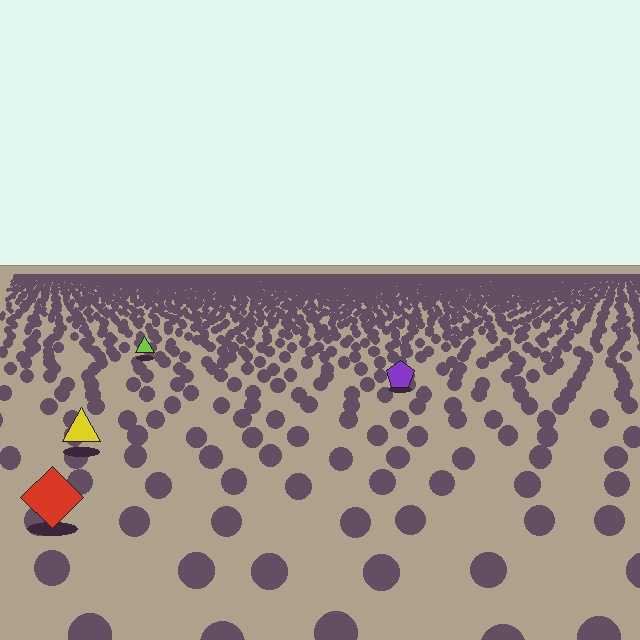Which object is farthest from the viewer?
The lime triangle is farthest from the viewer. It appears smaller and the ground texture around it is denser.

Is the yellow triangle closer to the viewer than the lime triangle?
Yes. The yellow triangle is closer — you can tell from the texture gradient: the ground texture is coarser near it.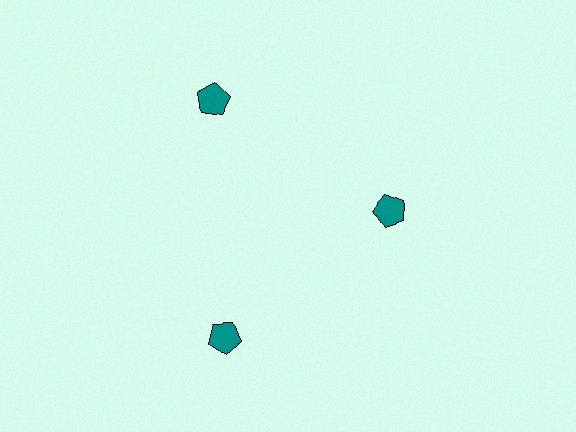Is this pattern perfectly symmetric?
No. The 3 teal pentagons are arranged in a ring, but one element near the 3 o'clock position is pulled inward toward the center, breaking the 3-fold rotational symmetry.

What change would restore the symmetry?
The symmetry would be restored by moving it outward, back onto the ring so that all 3 pentagons sit at equal angles and equal distance from the center.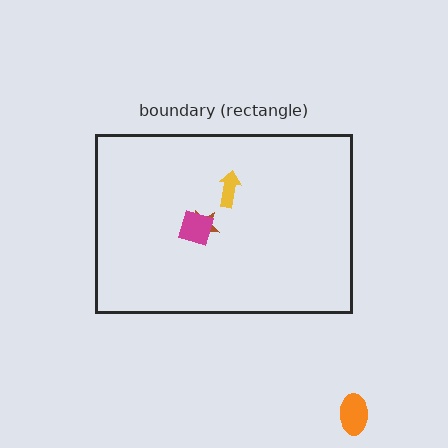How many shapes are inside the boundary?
3 inside, 1 outside.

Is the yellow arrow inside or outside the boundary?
Inside.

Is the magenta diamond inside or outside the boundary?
Inside.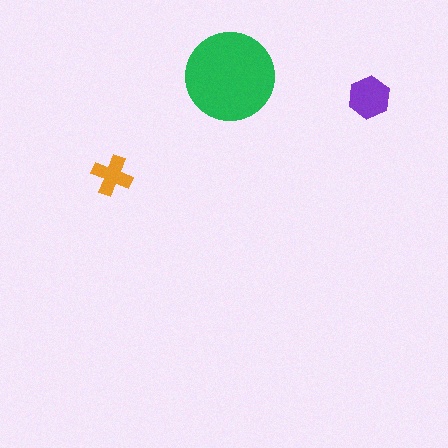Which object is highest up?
The green circle is topmost.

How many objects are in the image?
There are 3 objects in the image.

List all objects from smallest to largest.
The orange cross, the purple hexagon, the green circle.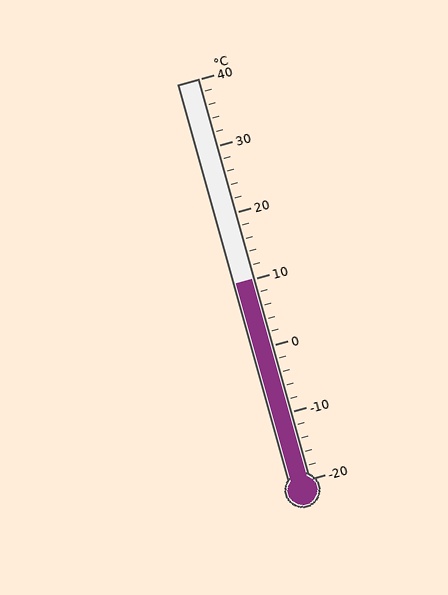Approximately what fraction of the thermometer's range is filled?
The thermometer is filled to approximately 50% of its range.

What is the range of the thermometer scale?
The thermometer scale ranges from -20°C to 40°C.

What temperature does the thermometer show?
The thermometer shows approximately 10°C.